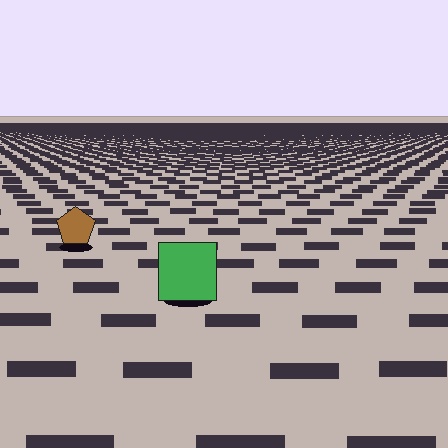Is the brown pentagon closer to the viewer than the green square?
No. The green square is closer — you can tell from the texture gradient: the ground texture is coarser near it.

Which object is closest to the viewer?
The green square is closest. The texture marks near it are larger and more spread out.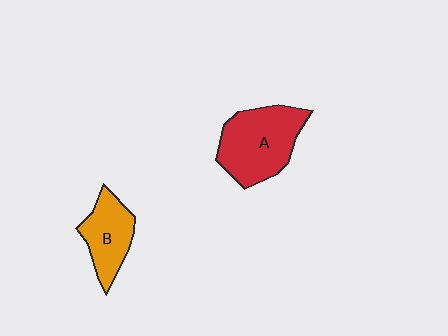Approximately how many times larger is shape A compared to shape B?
Approximately 1.5 times.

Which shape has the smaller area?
Shape B (orange).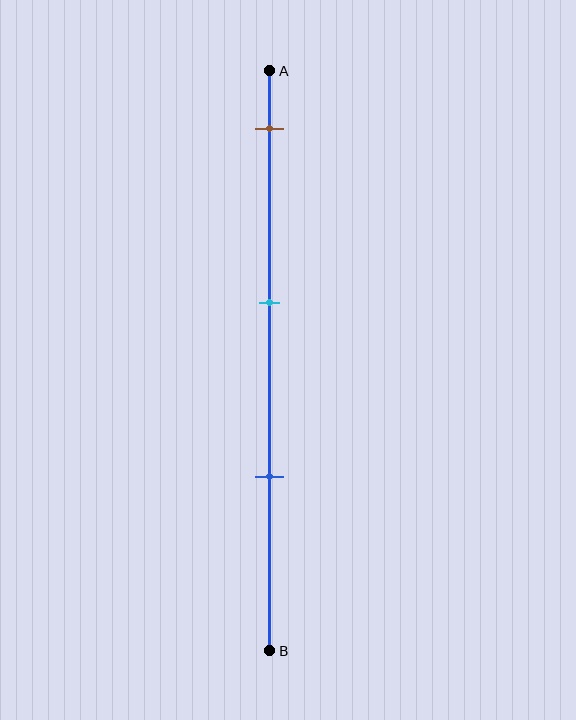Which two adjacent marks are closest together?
The cyan and blue marks are the closest adjacent pair.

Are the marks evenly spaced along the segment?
Yes, the marks are approximately evenly spaced.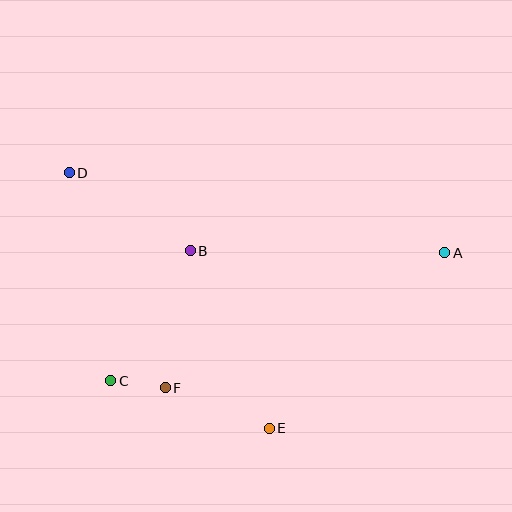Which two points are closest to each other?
Points C and F are closest to each other.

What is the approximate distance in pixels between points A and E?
The distance between A and E is approximately 248 pixels.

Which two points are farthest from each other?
Points A and D are farthest from each other.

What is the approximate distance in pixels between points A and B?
The distance between A and B is approximately 255 pixels.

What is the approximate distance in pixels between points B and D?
The distance between B and D is approximately 144 pixels.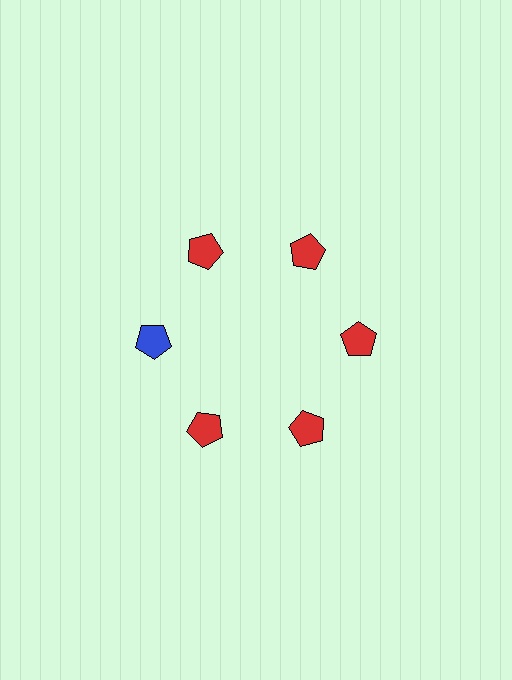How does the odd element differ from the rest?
It has a different color: blue instead of red.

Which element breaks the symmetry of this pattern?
The blue pentagon at roughly the 9 o'clock position breaks the symmetry. All other shapes are red pentagons.